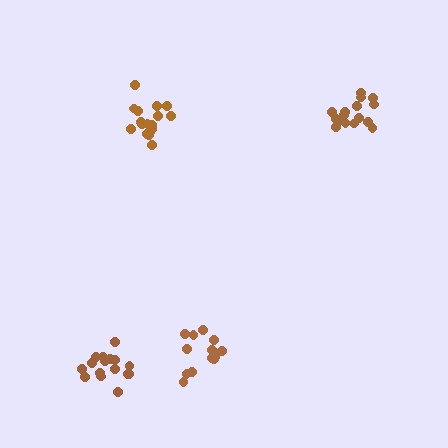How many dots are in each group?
Group 1: 13 dots, Group 2: 17 dots, Group 3: 16 dots, Group 4: 16 dots (62 total).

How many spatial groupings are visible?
There are 4 spatial groupings.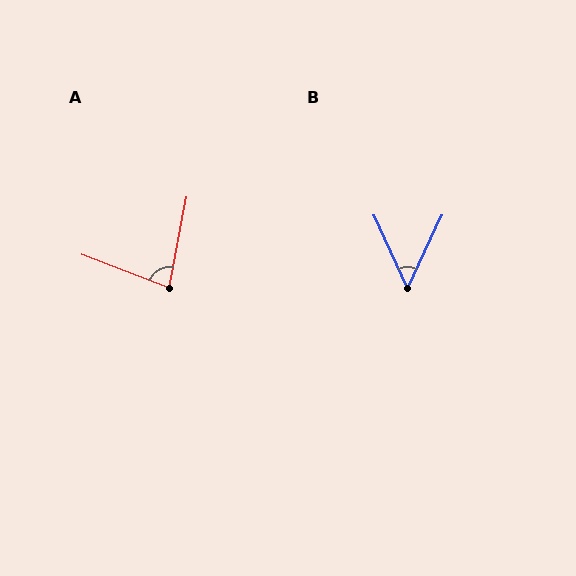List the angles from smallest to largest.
B (50°), A (80°).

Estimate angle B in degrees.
Approximately 50 degrees.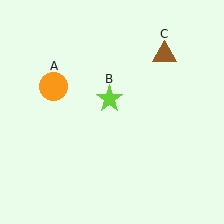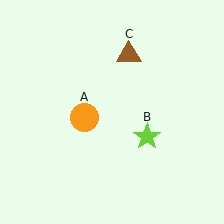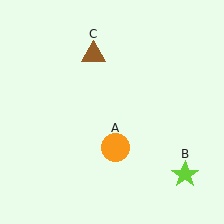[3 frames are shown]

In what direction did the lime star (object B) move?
The lime star (object B) moved down and to the right.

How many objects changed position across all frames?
3 objects changed position: orange circle (object A), lime star (object B), brown triangle (object C).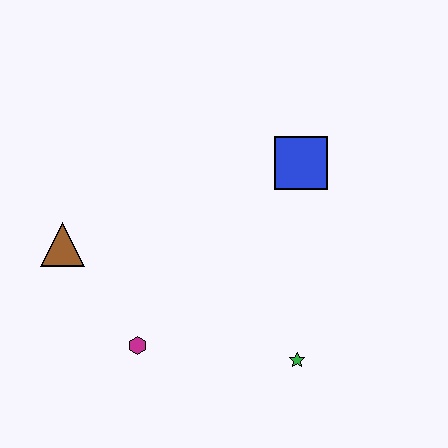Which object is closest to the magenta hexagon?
The brown triangle is closest to the magenta hexagon.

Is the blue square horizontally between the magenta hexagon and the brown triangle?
No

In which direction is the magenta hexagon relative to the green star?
The magenta hexagon is to the left of the green star.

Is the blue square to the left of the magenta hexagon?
No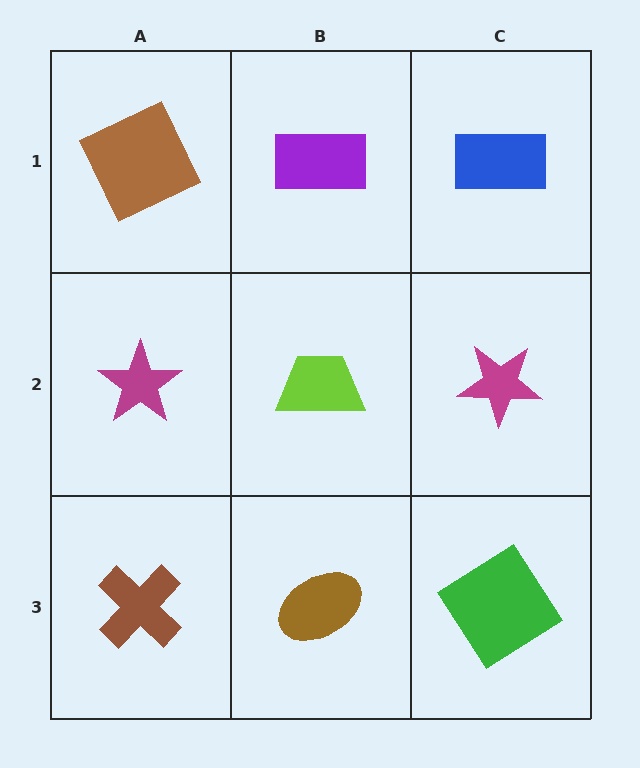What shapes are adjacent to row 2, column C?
A blue rectangle (row 1, column C), a green diamond (row 3, column C), a lime trapezoid (row 2, column B).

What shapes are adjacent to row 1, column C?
A magenta star (row 2, column C), a purple rectangle (row 1, column B).